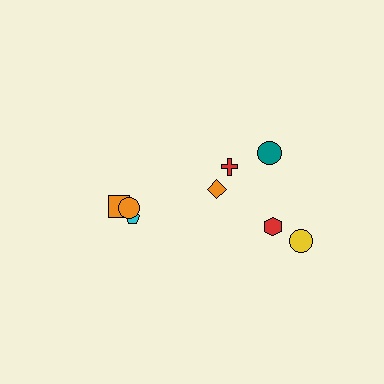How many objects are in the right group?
There are 5 objects.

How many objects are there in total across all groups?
There are 8 objects.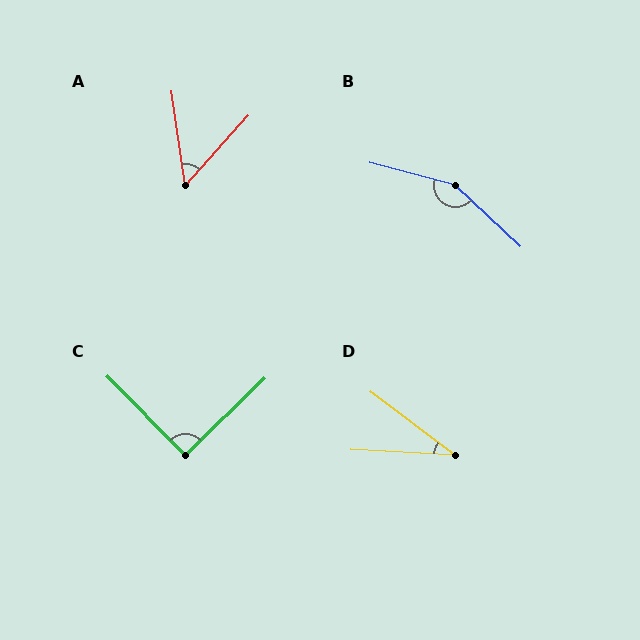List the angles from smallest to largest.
D (34°), A (50°), C (90°), B (151°).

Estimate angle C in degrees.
Approximately 90 degrees.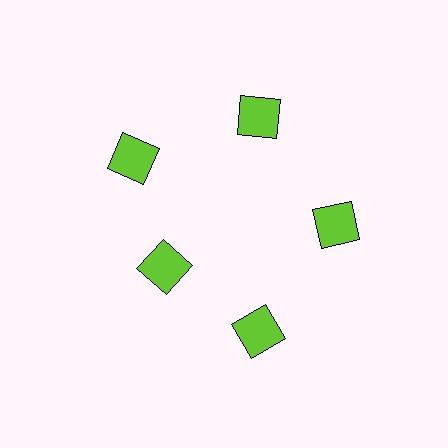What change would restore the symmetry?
The symmetry would be restored by moving it outward, back onto the ring so that all 5 squares sit at equal angles and equal distance from the center.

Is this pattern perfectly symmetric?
No. The 5 lime squares are arranged in a ring, but one element near the 8 o'clock position is pulled inward toward the center, breaking the 5-fold rotational symmetry.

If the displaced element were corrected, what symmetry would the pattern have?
It would have 5-fold rotational symmetry — the pattern would map onto itself every 72 degrees.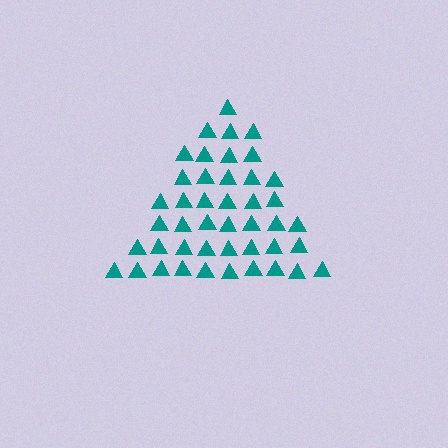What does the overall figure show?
The overall figure shows a triangle.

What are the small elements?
The small elements are triangles.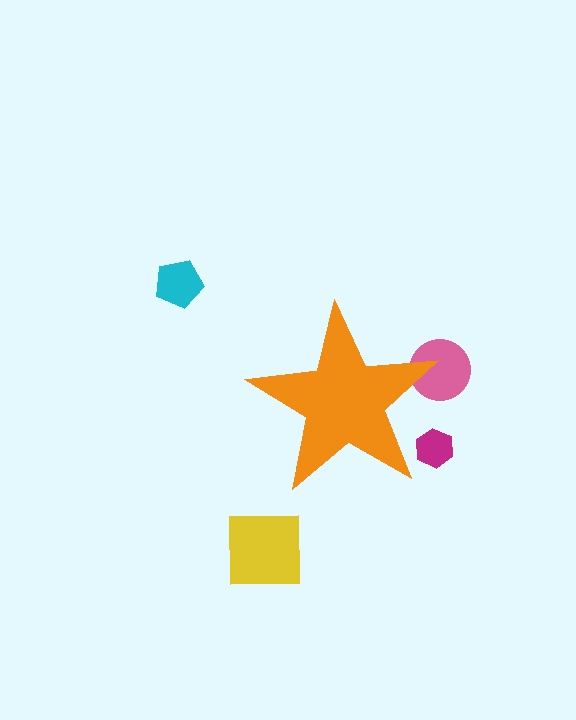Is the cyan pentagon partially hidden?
No, the cyan pentagon is fully visible.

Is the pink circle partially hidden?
Yes, the pink circle is partially hidden behind the orange star.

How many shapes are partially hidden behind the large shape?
2 shapes are partially hidden.